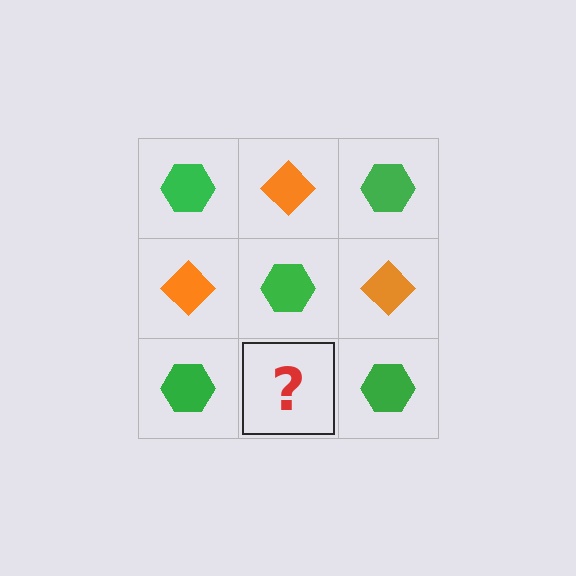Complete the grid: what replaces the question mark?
The question mark should be replaced with an orange diamond.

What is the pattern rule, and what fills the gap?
The rule is that it alternates green hexagon and orange diamond in a checkerboard pattern. The gap should be filled with an orange diamond.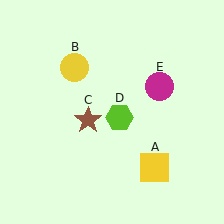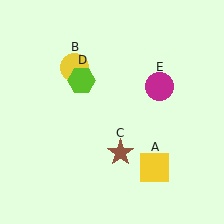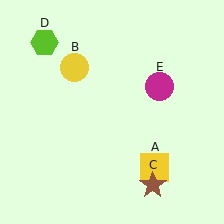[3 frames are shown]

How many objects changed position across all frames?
2 objects changed position: brown star (object C), lime hexagon (object D).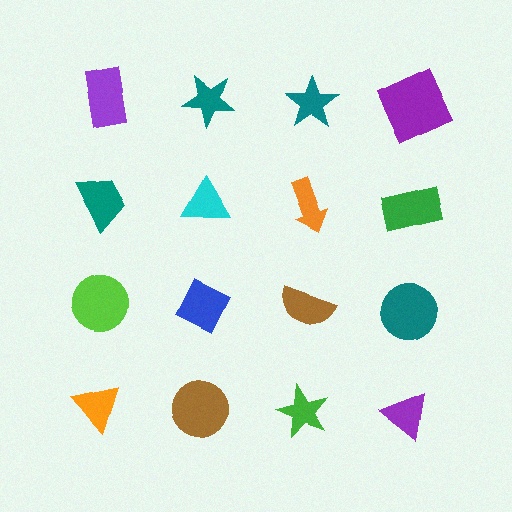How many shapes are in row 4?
4 shapes.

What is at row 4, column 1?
An orange triangle.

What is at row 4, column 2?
A brown circle.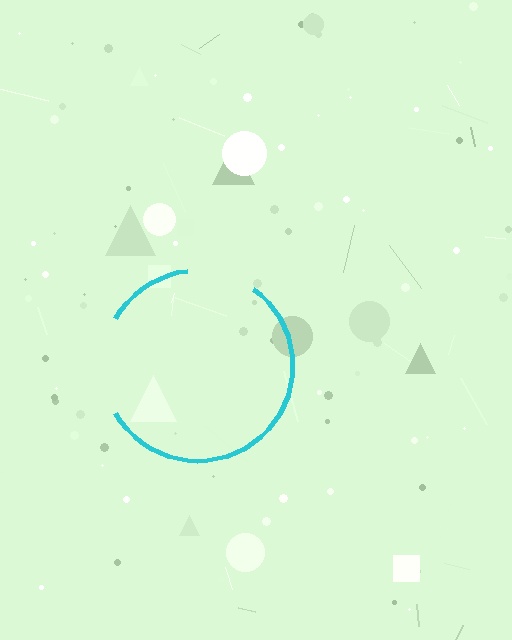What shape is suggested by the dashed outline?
The dashed outline suggests a circle.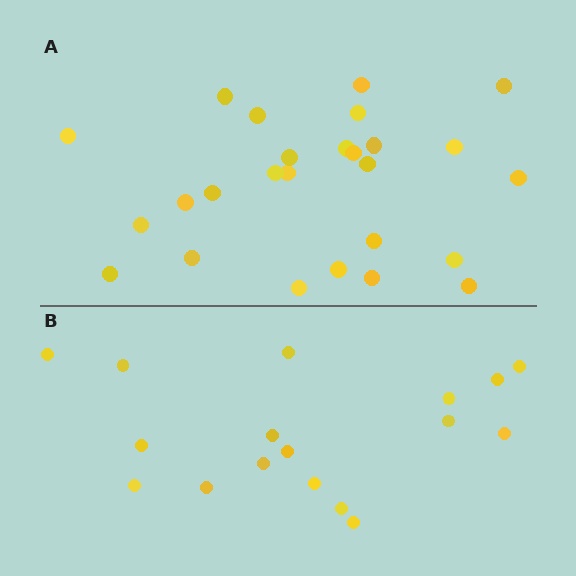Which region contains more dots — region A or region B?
Region A (the top region) has more dots.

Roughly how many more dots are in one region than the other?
Region A has roughly 8 or so more dots than region B.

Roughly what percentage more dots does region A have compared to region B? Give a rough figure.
About 55% more.